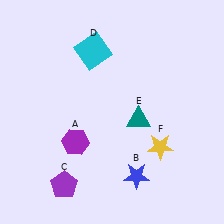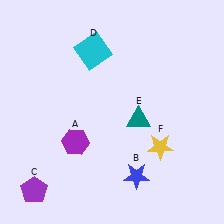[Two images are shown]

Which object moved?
The purple pentagon (C) moved left.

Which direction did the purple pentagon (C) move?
The purple pentagon (C) moved left.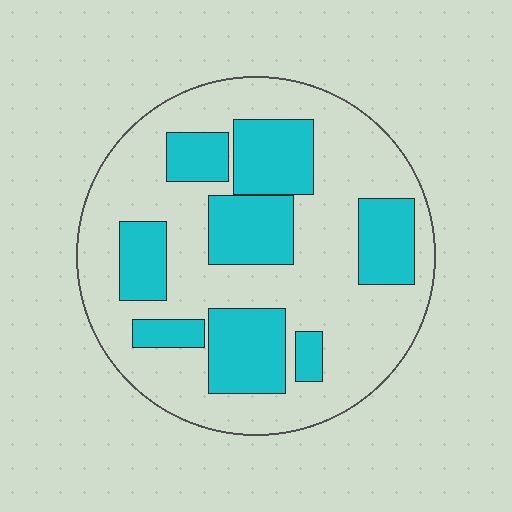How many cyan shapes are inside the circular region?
8.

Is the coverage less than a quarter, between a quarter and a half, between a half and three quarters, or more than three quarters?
Between a quarter and a half.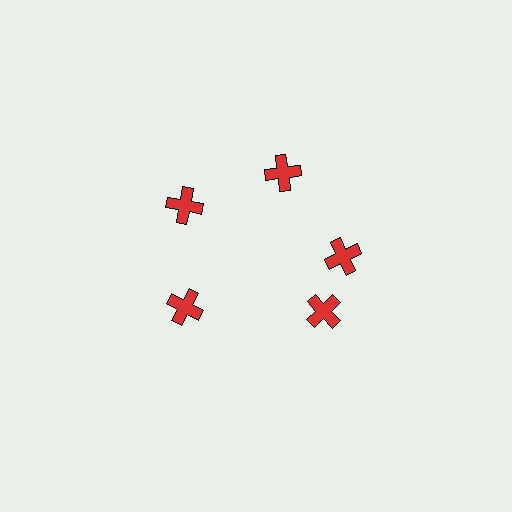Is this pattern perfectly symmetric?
No. The 5 red crosses are arranged in a ring, but one element near the 5 o'clock position is rotated out of alignment along the ring, breaking the 5-fold rotational symmetry.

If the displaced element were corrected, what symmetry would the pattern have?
It would have 5-fold rotational symmetry — the pattern would map onto itself every 72 degrees.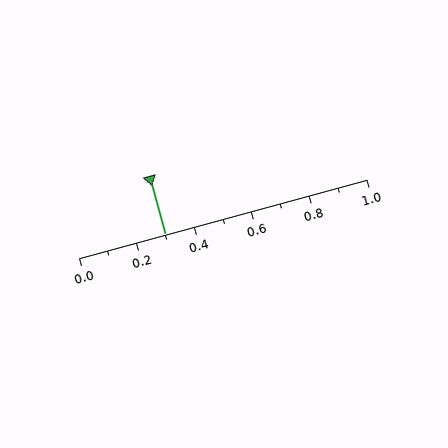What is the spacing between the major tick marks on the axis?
The major ticks are spaced 0.2 apart.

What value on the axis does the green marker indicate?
The marker indicates approximately 0.3.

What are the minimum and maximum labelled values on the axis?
The axis runs from 0.0 to 1.0.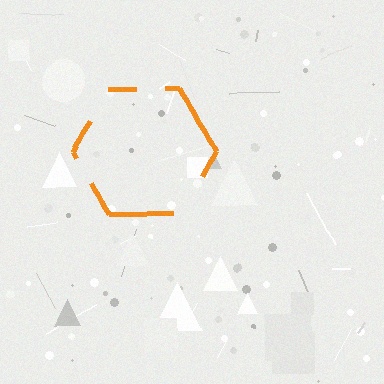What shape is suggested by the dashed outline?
The dashed outline suggests a hexagon.